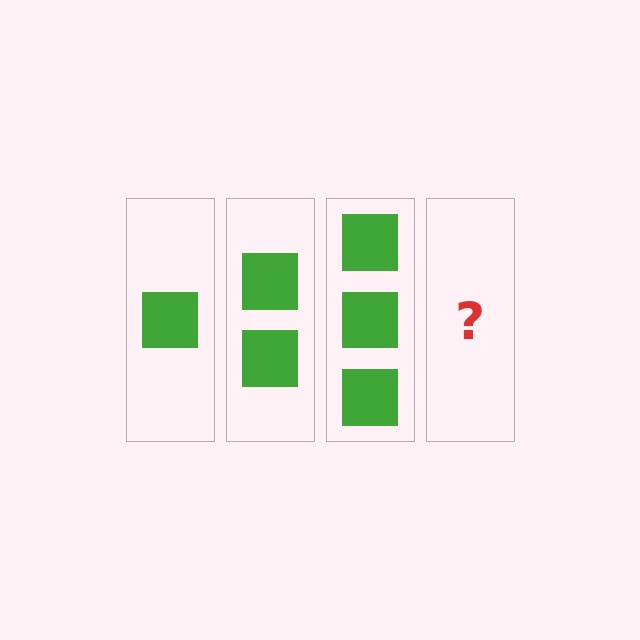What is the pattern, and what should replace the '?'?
The pattern is that each step adds one more square. The '?' should be 4 squares.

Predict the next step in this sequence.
The next step is 4 squares.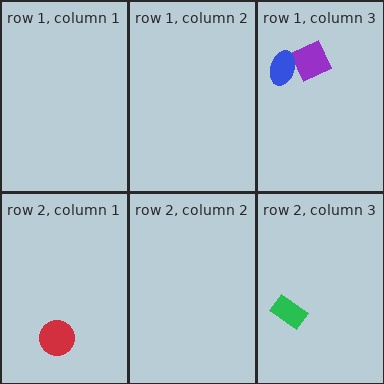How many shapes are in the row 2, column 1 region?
1.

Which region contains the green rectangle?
The row 2, column 3 region.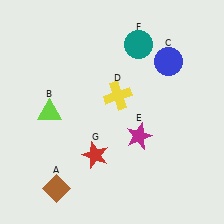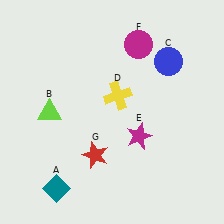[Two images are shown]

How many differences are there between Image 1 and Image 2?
There are 2 differences between the two images.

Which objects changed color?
A changed from brown to teal. F changed from teal to magenta.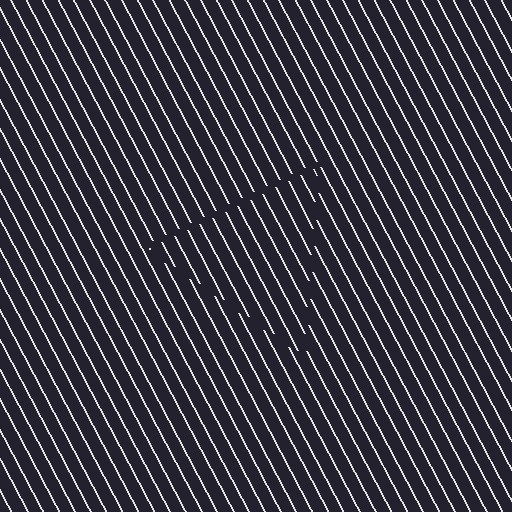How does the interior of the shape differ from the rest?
The interior of the shape contains the same grating, shifted by half a period — the contour is defined by the phase discontinuity where line-ends from the inner and outer gratings abut.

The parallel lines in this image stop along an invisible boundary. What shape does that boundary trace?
An illusory triangle. The interior of the shape contains the same grating, shifted by half a period — the contour is defined by the phase discontinuity where line-ends from the inner and outer gratings abut.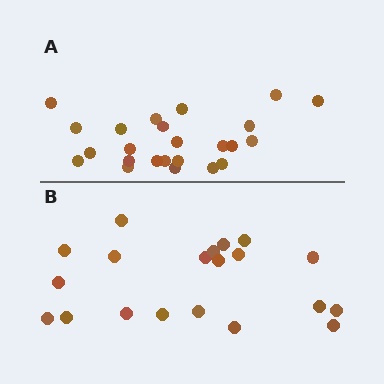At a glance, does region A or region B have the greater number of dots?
Region A (the top region) has more dots.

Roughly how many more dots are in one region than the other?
Region A has about 4 more dots than region B.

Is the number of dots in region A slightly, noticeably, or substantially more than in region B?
Region A has only slightly more — the two regions are fairly close. The ratio is roughly 1.2 to 1.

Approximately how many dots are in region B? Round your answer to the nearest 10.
About 20 dots.